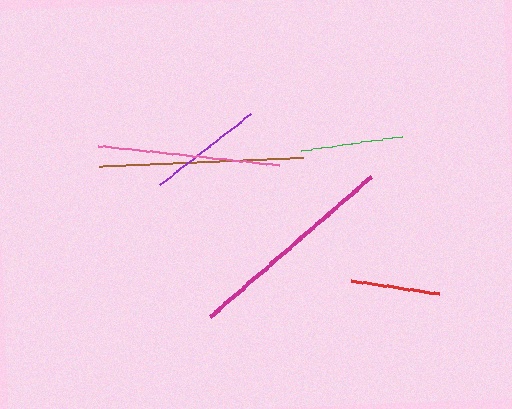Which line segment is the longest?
The magenta line is the longest at approximately 214 pixels.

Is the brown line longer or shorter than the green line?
The brown line is longer than the green line.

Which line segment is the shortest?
The red line is the shortest at approximately 89 pixels.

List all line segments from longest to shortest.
From longest to shortest: magenta, brown, pink, purple, green, red.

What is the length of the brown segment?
The brown segment is approximately 204 pixels long.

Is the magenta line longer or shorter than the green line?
The magenta line is longer than the green line.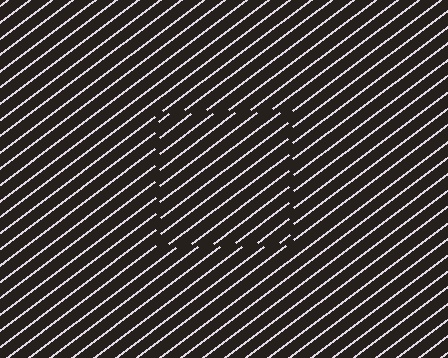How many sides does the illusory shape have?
4 sides — the line-ends trace a square.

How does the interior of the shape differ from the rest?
The interior of the shape contains the same grating, shifted by half a period — the contour is defined by the phase discontinuity where line-ends from the inner and outer gratings abut.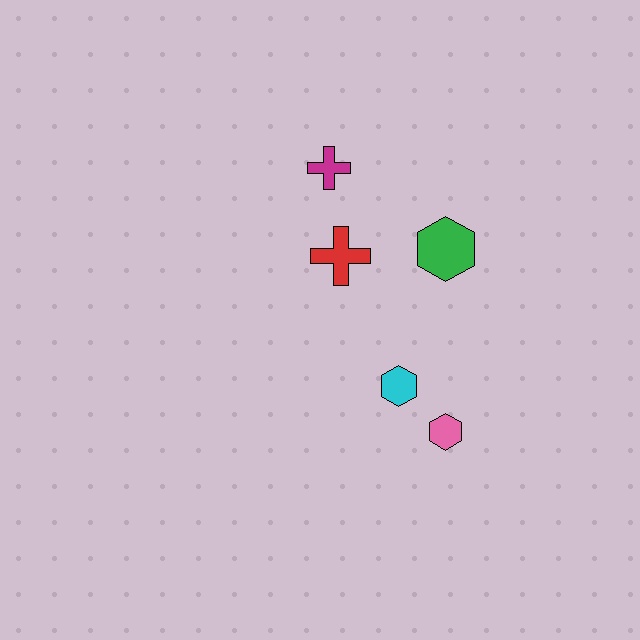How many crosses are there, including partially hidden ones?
There are 2 crosses.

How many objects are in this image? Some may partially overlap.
There are 5 objects.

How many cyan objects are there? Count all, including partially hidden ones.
There is 1 cyan object.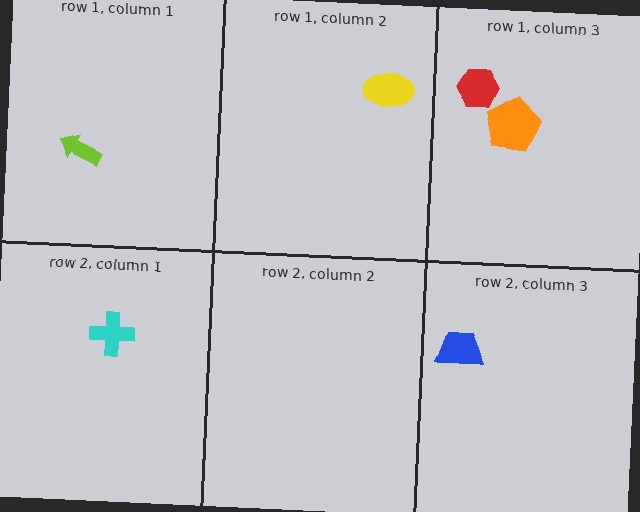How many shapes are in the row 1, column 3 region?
2.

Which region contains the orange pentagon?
The row 1, column 3 region.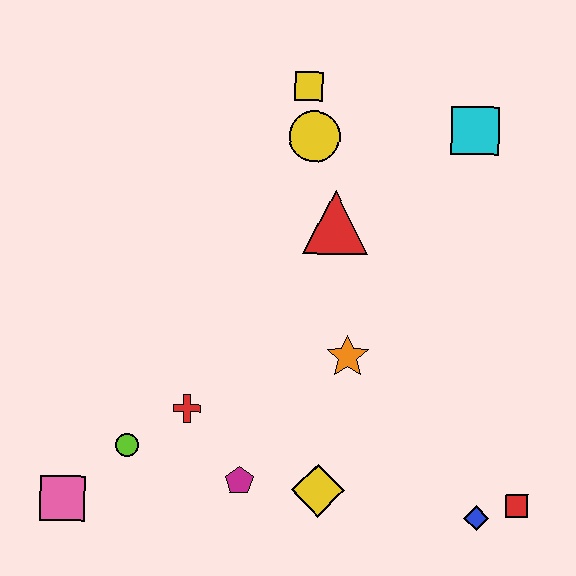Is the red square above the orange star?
No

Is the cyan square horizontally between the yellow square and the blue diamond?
Yes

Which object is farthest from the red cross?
The cyan square is farthest from the red cross.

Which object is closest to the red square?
The blue diamond is closest to the red square.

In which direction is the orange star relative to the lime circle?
The orange star is to the right of the lime circle.